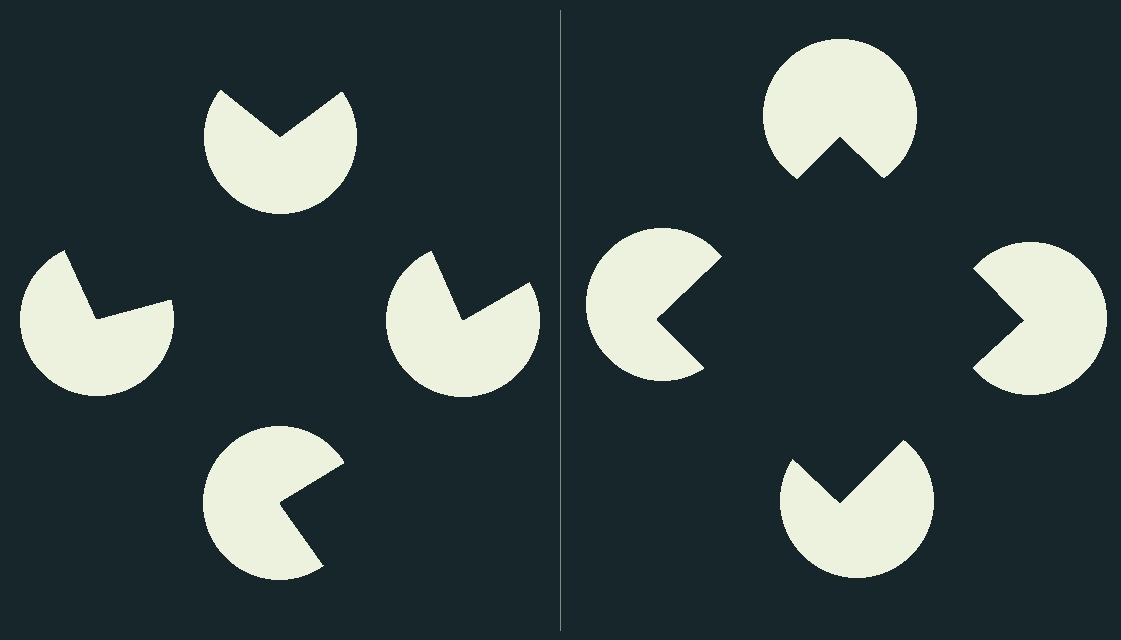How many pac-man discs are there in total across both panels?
8 — 4 on each side.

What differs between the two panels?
The pac-man discs are positioned identically on both sides; only the wedge orientations differ. On the right they align to a square; on the left they are misaligned.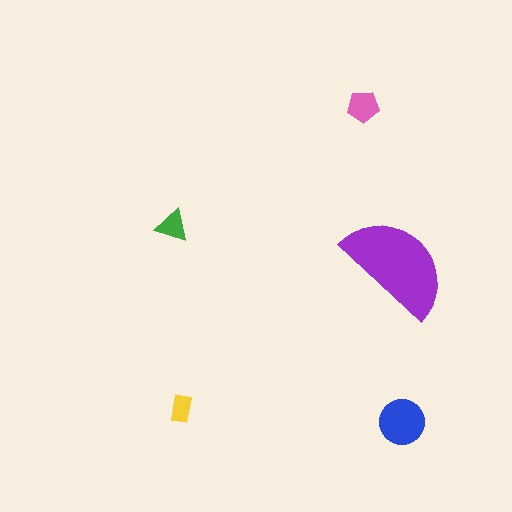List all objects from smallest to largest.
The yellow rectangle, the green triangle, the pink pentagon, the blue circle, the purple semicircle.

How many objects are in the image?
There are 5 objects in the image.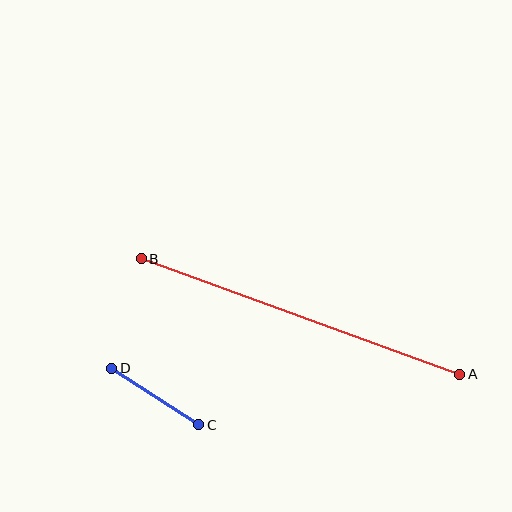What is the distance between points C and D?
The distance is approximately 104 pixels.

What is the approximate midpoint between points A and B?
The midpoint is at approximately (301, 316) pixels.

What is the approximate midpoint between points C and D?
The midpoint is at approximately (155, 397) pixels.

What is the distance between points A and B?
The distance is approximately 339 pixels.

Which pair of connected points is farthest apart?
Points A and B are farthest apart.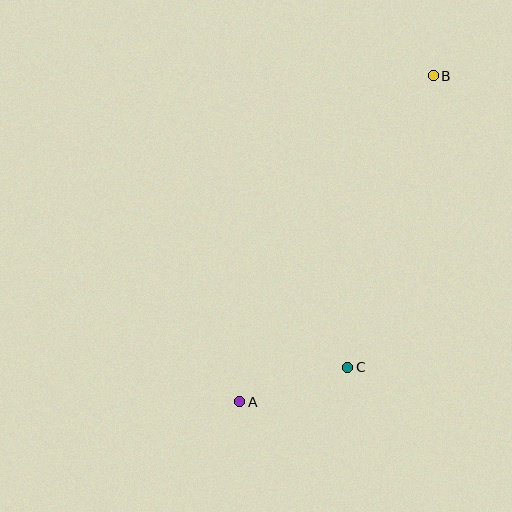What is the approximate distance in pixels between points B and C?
The distance between B and C is approximately 304 pixels.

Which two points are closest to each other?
Points A and C are closest to each other.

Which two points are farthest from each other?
Points A and B are farthest from each other.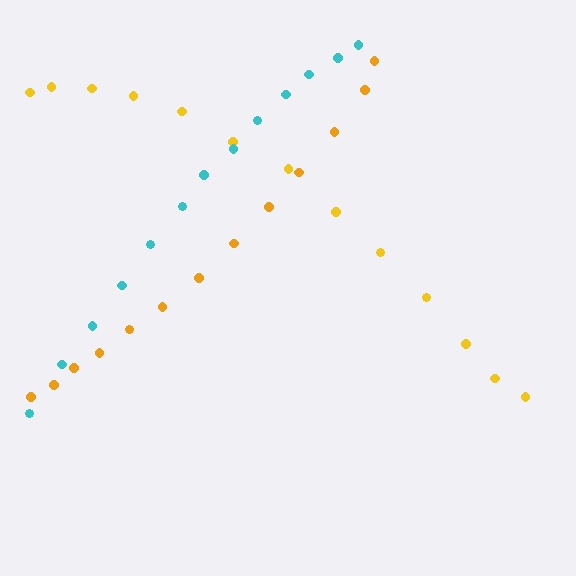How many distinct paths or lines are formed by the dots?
There are 3 distinct paths.